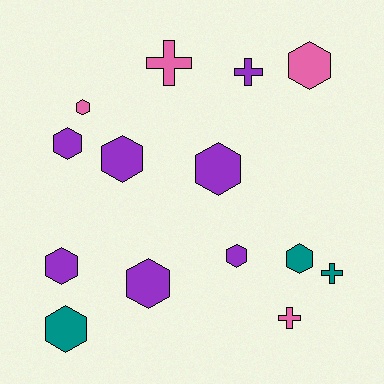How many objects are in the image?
There are 14 objects.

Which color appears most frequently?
Purple, with 7 objects.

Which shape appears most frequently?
Hexagon, with 10 objects.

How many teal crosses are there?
There is 1 teal cross.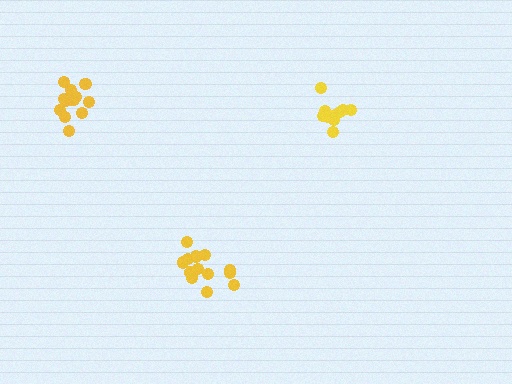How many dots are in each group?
Group 1: 10 dots, Group 2: 15 dots, Group 3: 13 dots (38 total).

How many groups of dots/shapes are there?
There are 3 groups.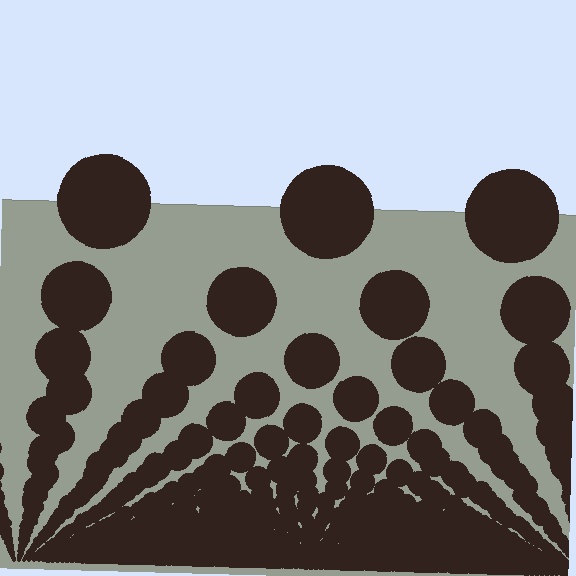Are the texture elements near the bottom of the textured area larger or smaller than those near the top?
Smaller. The gradient is inverted — elements near the bottom are smaller and denser.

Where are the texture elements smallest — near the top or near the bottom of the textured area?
Near the bottom.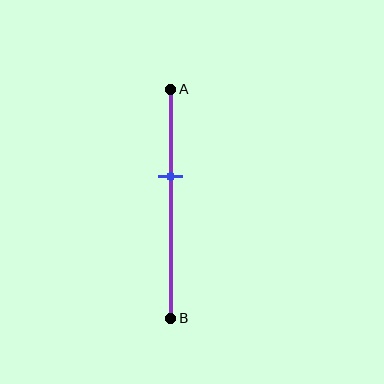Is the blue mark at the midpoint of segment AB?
No, the mark is at about 40% from A, not at the 50% midpoint.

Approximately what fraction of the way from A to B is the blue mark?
The blue mark is approximately 40% of the way from A to B.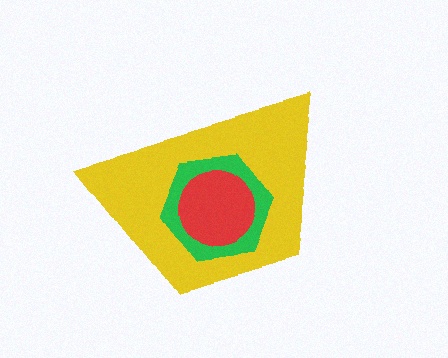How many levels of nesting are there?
3.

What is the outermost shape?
The yellow trapezoid.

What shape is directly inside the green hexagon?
The red circle.